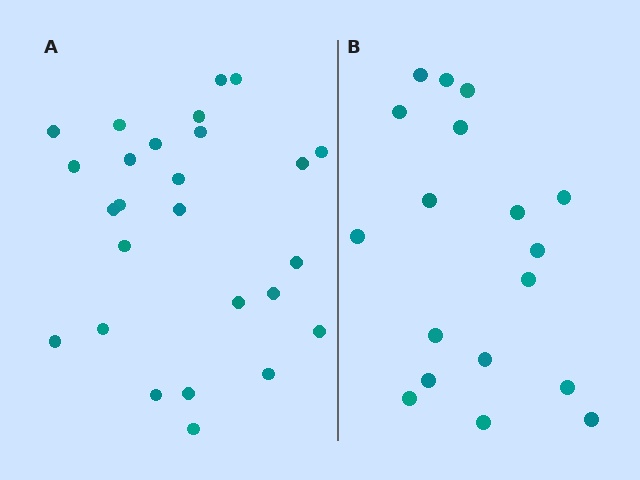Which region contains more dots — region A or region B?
Region A (the left region) has more dots.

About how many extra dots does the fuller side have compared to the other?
Region A has roughly 8 or so more dots than region B.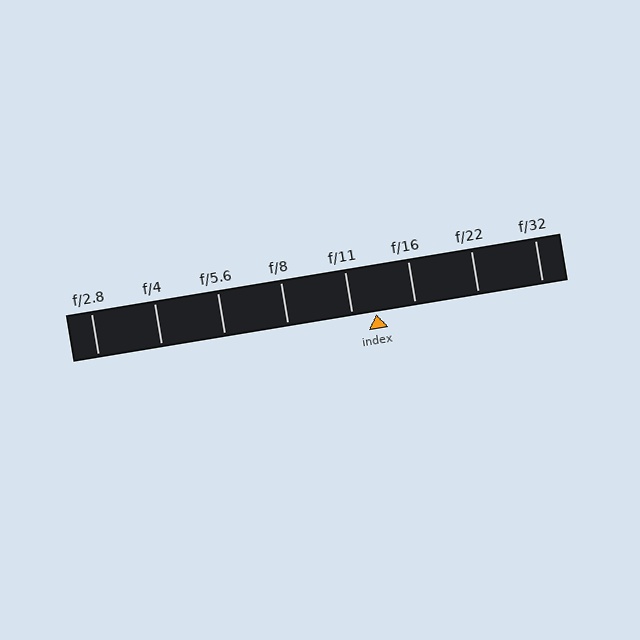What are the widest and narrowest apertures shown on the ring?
The widest aperture shown is f/2.8 and the narrowest is f/32.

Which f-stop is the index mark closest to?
The index mark is closest to f/11.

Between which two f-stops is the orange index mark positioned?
The index mark is between f/11 and f/16.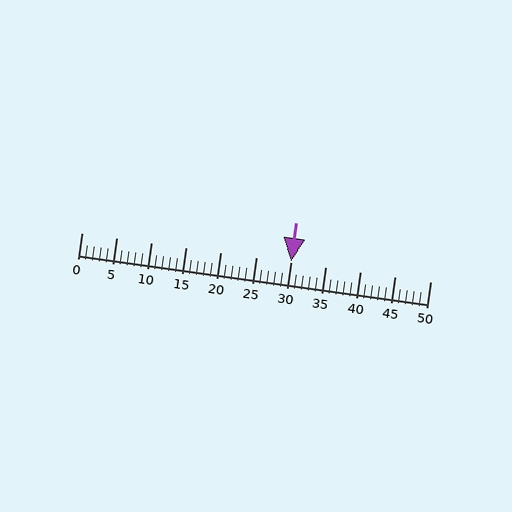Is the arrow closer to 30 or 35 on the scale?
The arrow is closer to 30.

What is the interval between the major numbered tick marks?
The major tick marks are spaced 5 units apart.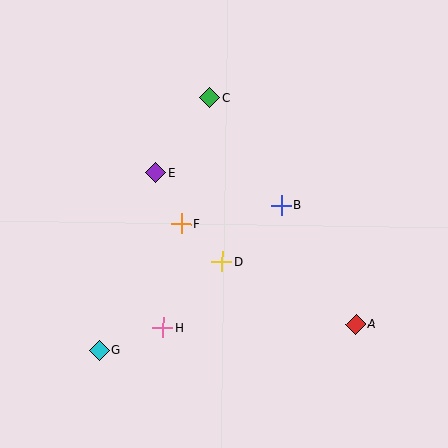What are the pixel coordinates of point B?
Point B is at (282, 205).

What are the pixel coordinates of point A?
Point A is at (356, 324).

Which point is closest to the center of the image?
Point D at (222, 262) is closest to the center.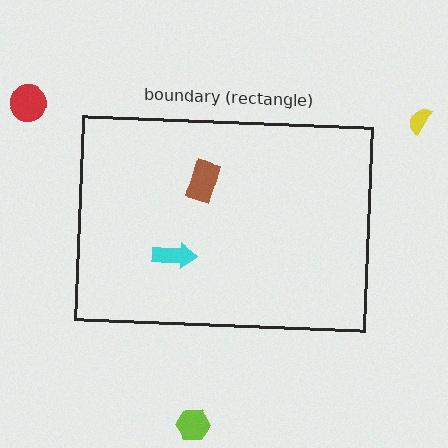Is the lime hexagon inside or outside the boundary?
Outside.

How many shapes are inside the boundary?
2 inside, 3 outside.